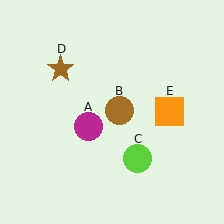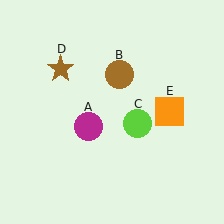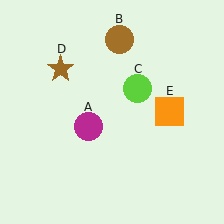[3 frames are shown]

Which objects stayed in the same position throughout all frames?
Magenta circle (object A) and brown star (object D) and orange square (object E) remained stationary.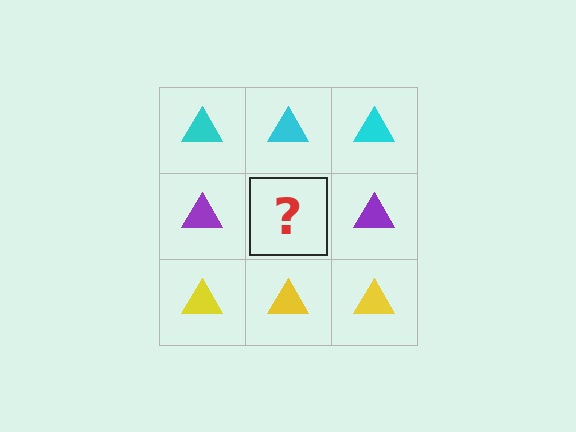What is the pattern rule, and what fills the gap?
The rule is that each row has a consistent color. The gap should be filled with a purple triangle.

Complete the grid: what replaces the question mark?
The question mark should be replaced with a purple triangle.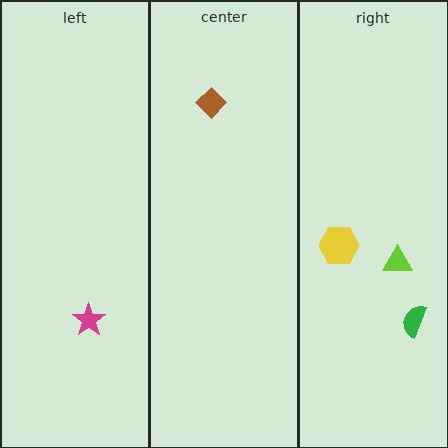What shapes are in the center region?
The brown diamond.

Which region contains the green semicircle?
The right region.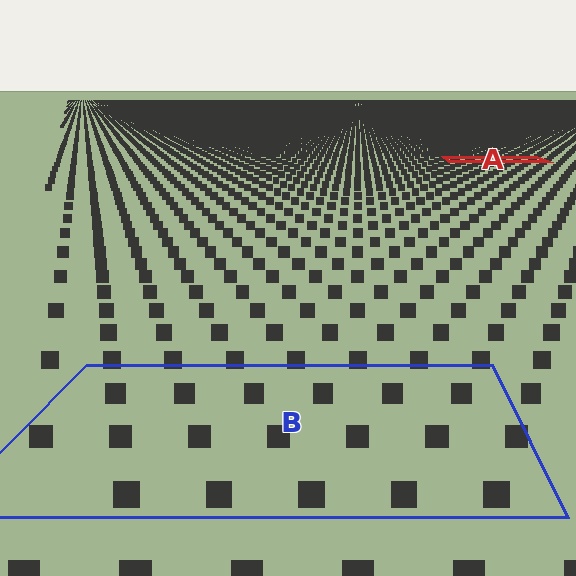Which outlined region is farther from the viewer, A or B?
Region A is farther from the viewer — the texture elements inside it appear smaller and more densely packed.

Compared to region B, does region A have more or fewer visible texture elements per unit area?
Region A has more texture elements per unit area — they are packed more densely because it is farther away.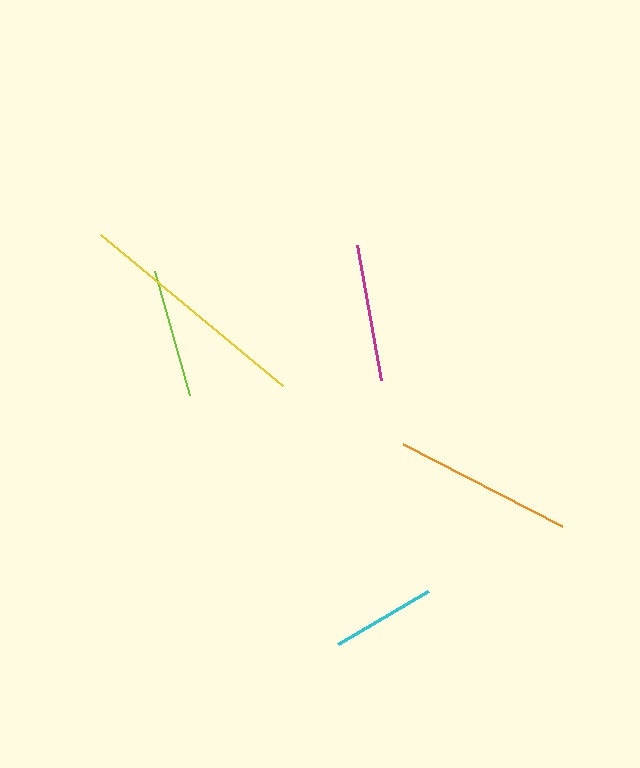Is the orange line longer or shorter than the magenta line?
The orange line is longer than the magenta line.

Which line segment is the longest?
The yellow line is the longest at approximately 237 pixels.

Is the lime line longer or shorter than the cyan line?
The lime line is longer than the cyan line.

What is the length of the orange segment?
The orange segment is approximately 180 pixels long.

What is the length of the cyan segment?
The cyan segment is approximately 105 pixels long.